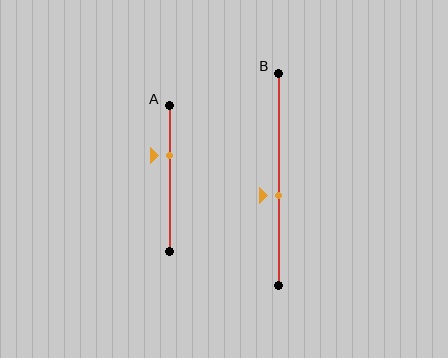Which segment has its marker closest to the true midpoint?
Segment B has its marker closest to the true midpoint.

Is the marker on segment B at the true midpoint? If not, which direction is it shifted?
No, the marker on segment B is shifted downward by about 7% of the segment length.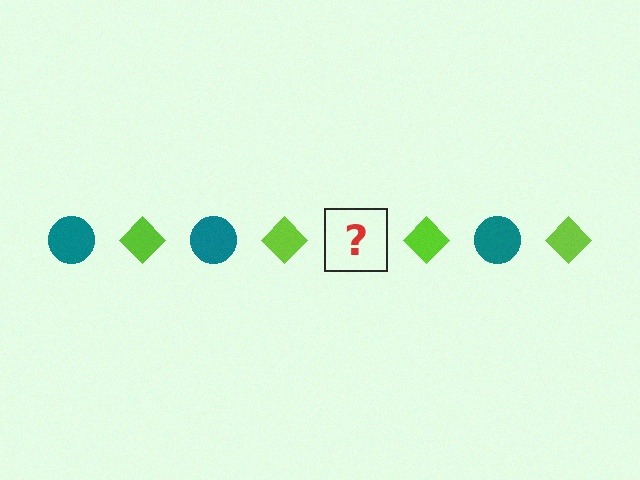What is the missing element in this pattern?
The missing element is a teal circle.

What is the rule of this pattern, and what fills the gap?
The rule is that the pattern alternates between teal circle and lime diamond. The gap should be filled with a teal circle.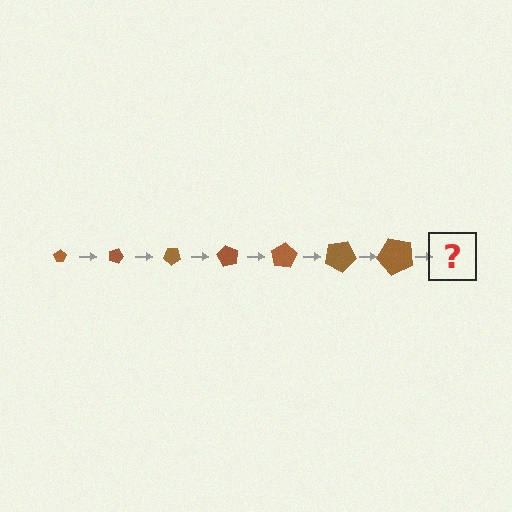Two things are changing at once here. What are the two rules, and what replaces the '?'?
The two rules are that the pentagon grows larger each step and it rotates 20 degrees each step. The '?' should be a pentagon, larger than the previous one and rotated 140 degrees from the start.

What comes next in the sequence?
The next element should be a pentagon, larger than the previous one and rotated 140 degrees from the start.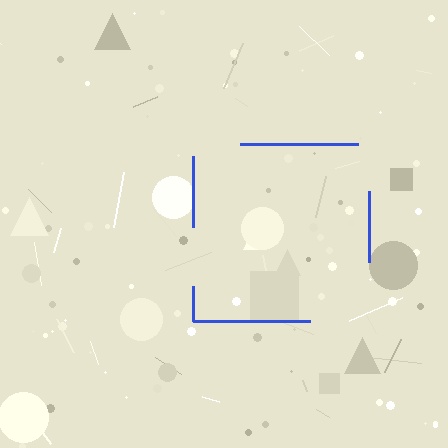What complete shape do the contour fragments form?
The contour fragments form a square.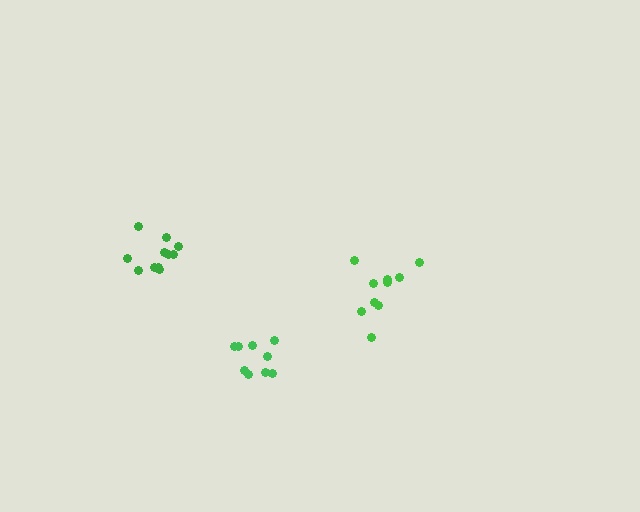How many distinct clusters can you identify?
There are 3 distinct clusters.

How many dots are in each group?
Group 1: 10 dots, Group 2: 11 dots, Group 3: 9 dots (30 total).